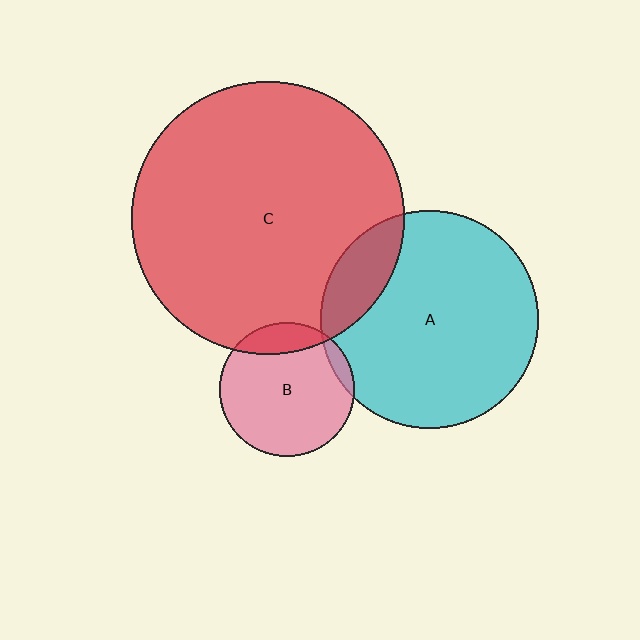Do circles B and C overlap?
Yes.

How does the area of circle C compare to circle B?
Approximately 4.1 times.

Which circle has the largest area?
Circle C (red).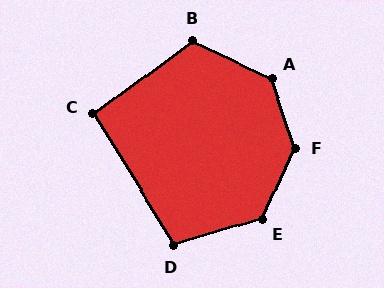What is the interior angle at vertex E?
Approximately 131 degrees (obtuse).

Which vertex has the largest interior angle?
F, at approximately 137 degrees.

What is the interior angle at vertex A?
Approximately 134 degrees (obtuse).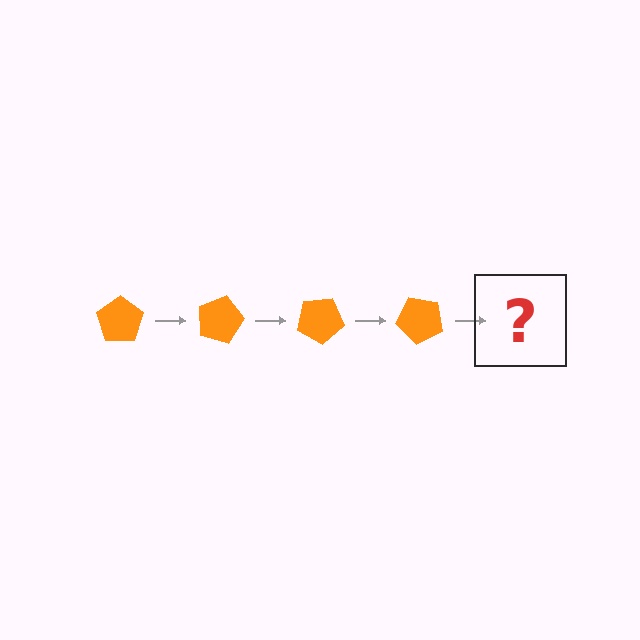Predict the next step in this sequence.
The next step is an orange pentagon rotated 60 degrees.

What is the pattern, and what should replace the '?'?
The pattern is that the pentagon rotates 15 degrees each step. The '?' should be an orange pentagon rotated 60 degrees.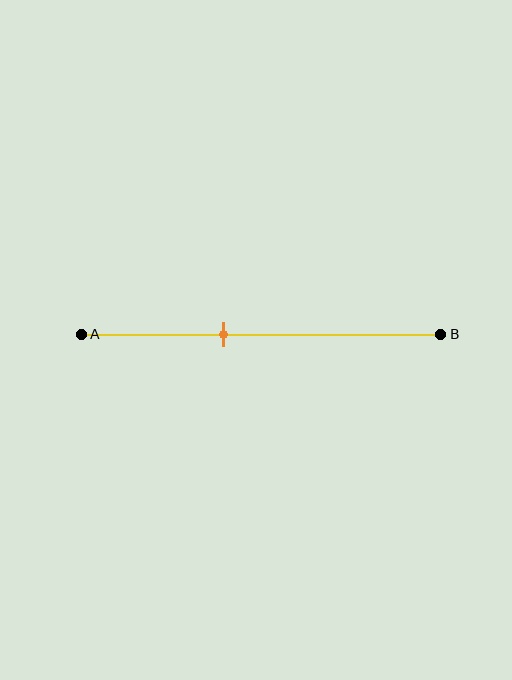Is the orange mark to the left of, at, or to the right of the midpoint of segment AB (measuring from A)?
The orange mark is to the left of the midpoint of segment AB.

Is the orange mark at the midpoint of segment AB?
No, the mark is at about 40% from A, not at the 50% midpoint.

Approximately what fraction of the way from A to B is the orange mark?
The orange mark is approximately 40% of the way from A to B.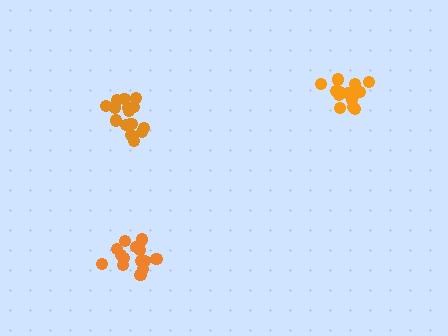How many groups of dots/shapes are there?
There are 3 groups.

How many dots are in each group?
Group 1: 15 dots, Group 2: 17 dots, Group 3: 15 dots (47 total).